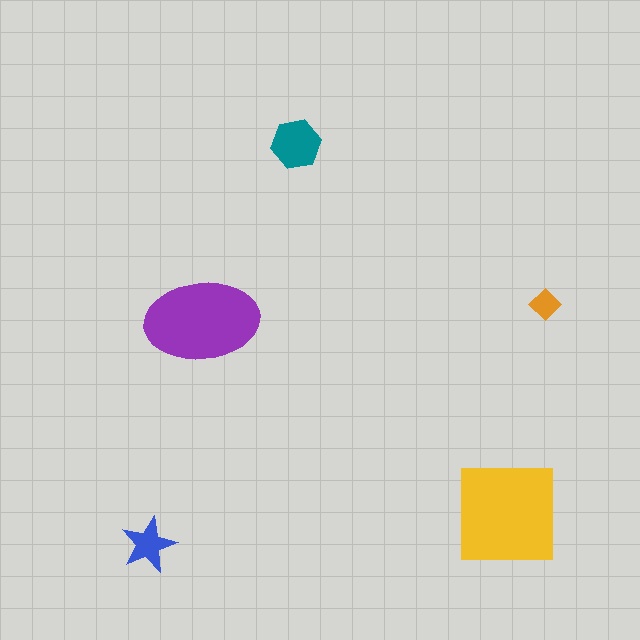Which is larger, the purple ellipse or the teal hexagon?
The purple ellipse.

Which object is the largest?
The yellow square.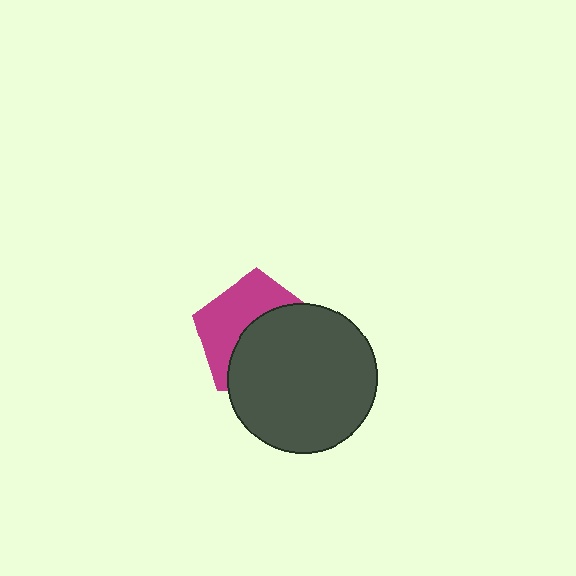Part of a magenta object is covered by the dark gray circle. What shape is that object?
It is a pentagon.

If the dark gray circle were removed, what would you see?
You would see the complete magenta pentagon.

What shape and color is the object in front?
The object in front is a dark gray circle.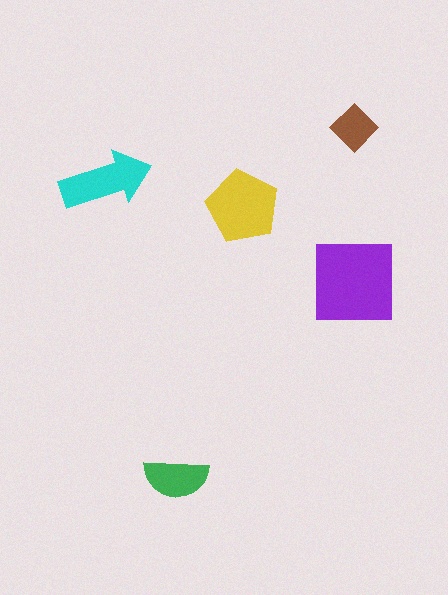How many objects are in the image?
There are 5 objects in the image.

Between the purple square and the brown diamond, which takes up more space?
The purple square.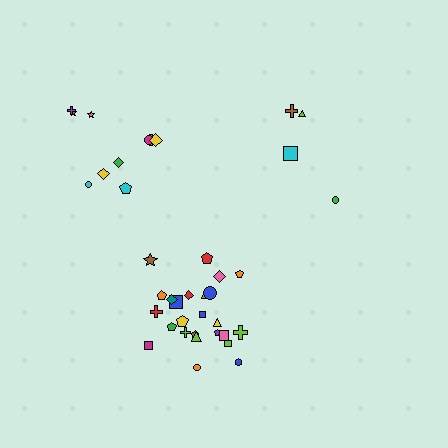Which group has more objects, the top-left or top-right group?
The top-left group.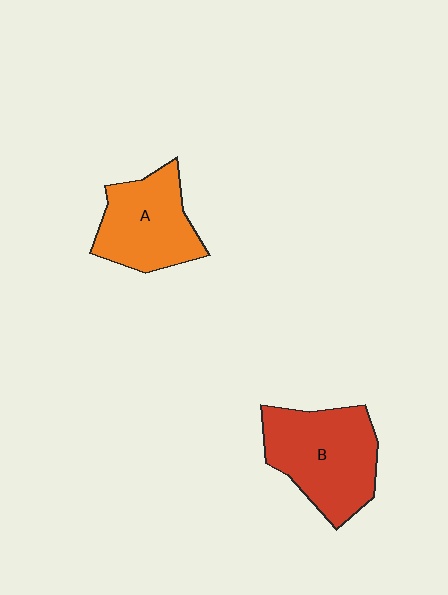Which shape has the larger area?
Shape B (red).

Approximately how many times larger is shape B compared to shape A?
Approximately 1.2 times.